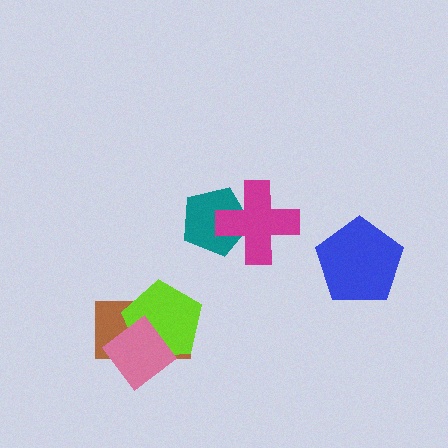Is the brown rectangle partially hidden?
Yes, it is partially covered by another shape.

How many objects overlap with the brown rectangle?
2 objects overlap with the brown rectangle.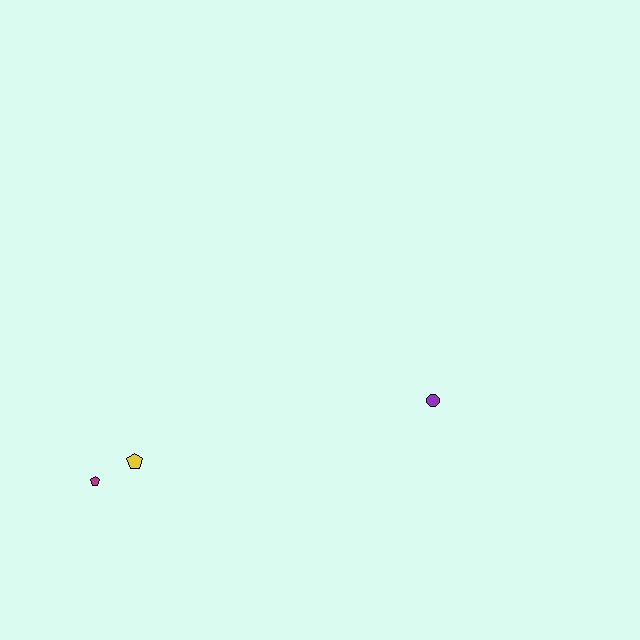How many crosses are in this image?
There are no crosses.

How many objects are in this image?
There are 3 objects.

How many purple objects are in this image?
There is 1 purple object.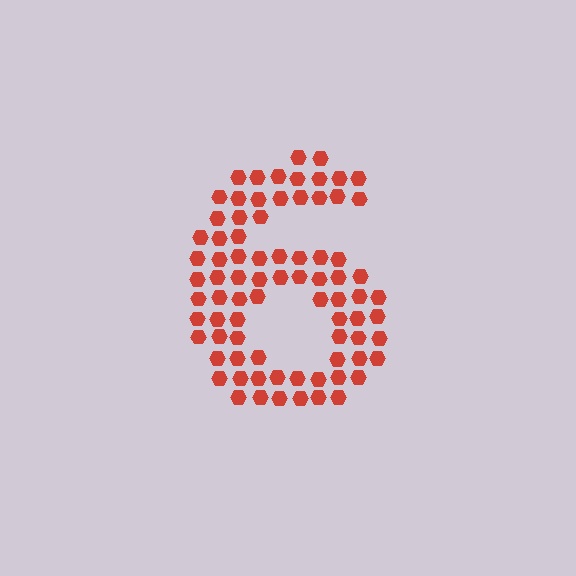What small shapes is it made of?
It is made of small hexagons.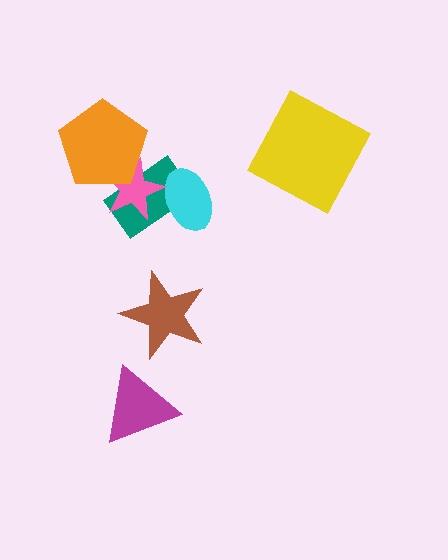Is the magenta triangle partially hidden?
No, no other shape covers it.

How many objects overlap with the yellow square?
0 objects overlap with the yellow square.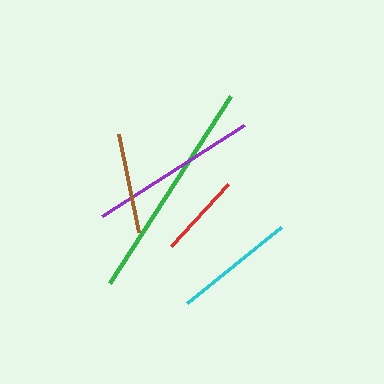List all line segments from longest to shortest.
From longest to shortest: green, purple, cyan, brown, red.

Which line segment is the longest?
The green line is the longest at approximately 222 pixels.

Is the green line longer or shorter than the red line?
The green line is longer than the red line.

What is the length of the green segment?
The green segment is approximately 222 pixels long.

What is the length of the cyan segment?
The cyan segment is approximately 121 pixels long.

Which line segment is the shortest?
The red line is the shortest at approximately 84 pixels.